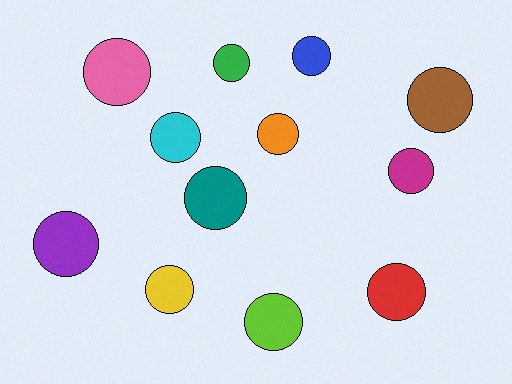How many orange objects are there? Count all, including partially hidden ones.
There is 1 orange object.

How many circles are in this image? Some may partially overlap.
There are 12 circles.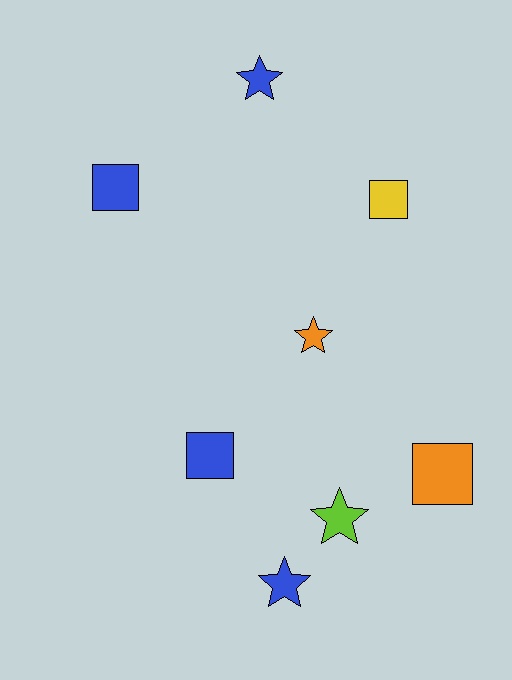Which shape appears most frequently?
Star, with 4 objects.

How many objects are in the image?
There are 8 objects.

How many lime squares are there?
There are no lime squares.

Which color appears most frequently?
Blue, with 4 objects.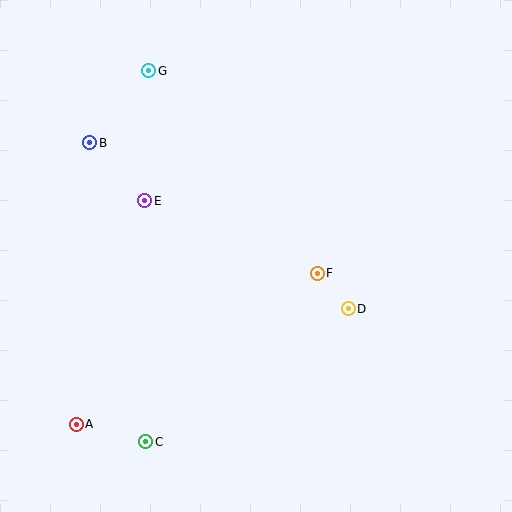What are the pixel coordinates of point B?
Point B is at (90, 143).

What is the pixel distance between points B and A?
The distance between B and A is 281 pixels.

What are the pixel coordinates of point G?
Point G is at (149, 71).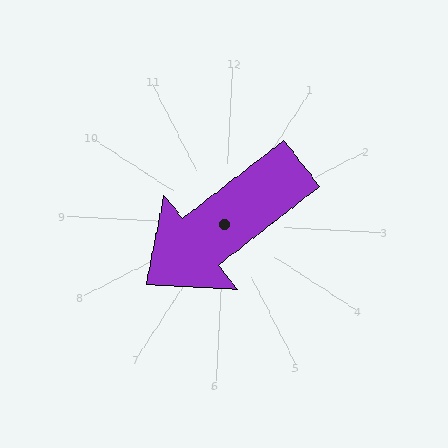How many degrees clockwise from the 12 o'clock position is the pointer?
Approximately 229 degrees.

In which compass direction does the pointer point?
Southwest.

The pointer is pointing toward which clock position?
Roughly 8 o'clock.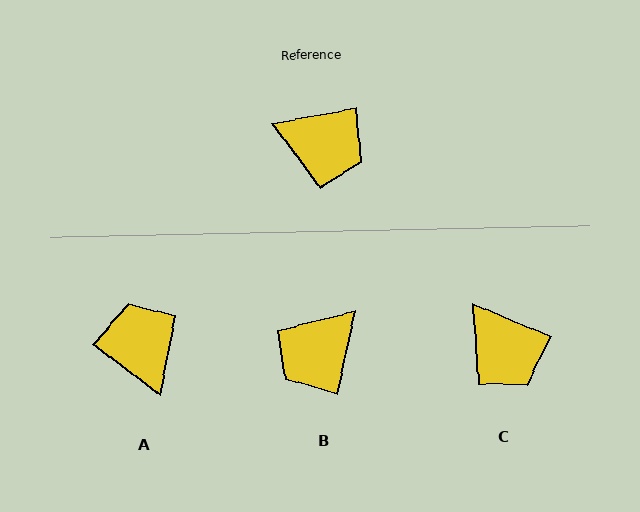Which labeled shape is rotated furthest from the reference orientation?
A, about 133 degrees away.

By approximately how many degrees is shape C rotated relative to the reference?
Approximately 33 degrees clockwise.